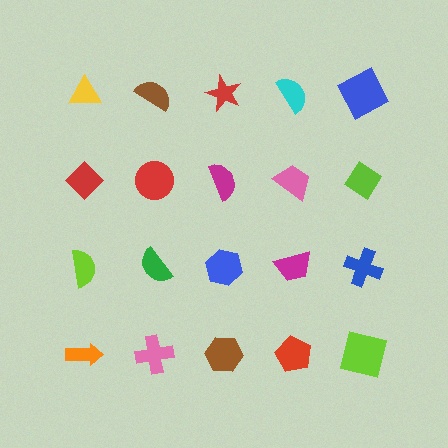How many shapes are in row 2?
5 shapes.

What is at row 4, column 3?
A brown hexagon.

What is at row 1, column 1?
A yellow triangle.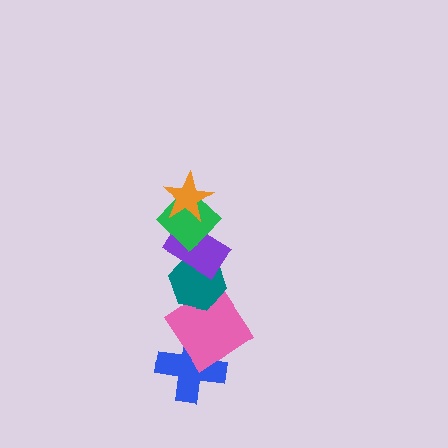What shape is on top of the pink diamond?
The teal hexagon is on top of the pink diamond.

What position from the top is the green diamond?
The green diamond is 2nd from the top.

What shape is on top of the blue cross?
The pink diamond is on top of the blue cross.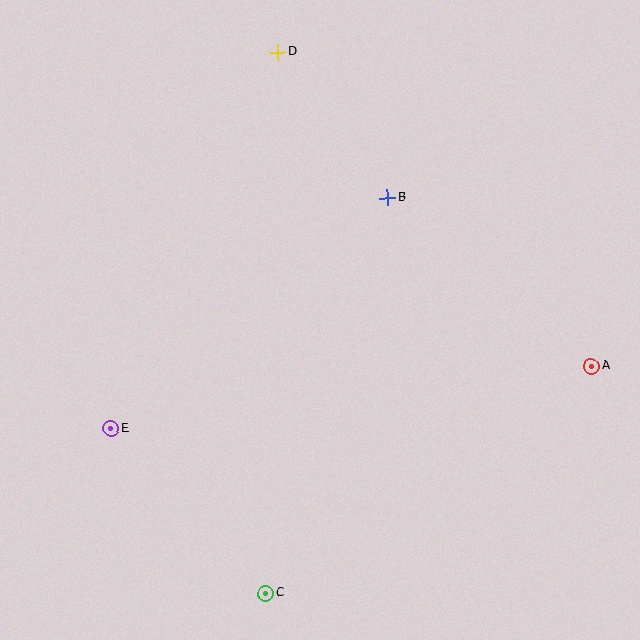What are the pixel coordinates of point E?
Point E is at (111, 429).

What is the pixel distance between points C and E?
The distance between C and E is 226 pixels.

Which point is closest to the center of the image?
Point B at (387, 197) is closest to the center.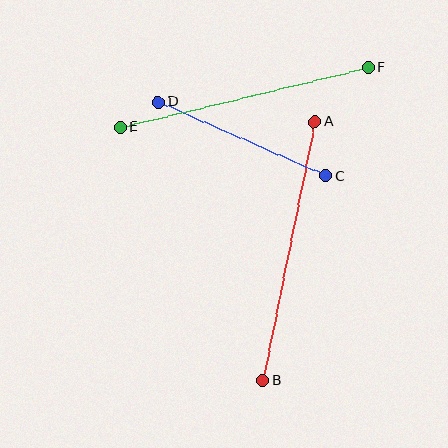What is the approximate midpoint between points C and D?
The midpoint is at approximately (242, 139) pixels.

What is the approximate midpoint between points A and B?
The midpoint is at approximately (289, 251) pixels.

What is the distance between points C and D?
The distance is approximately 183 pixels.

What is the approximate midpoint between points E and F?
The midpoint is at approximately (244, 97) pixels.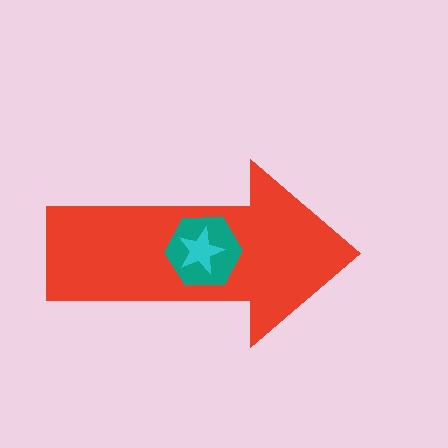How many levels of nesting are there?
3.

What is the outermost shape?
The red arrow.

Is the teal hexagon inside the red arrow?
Yes.